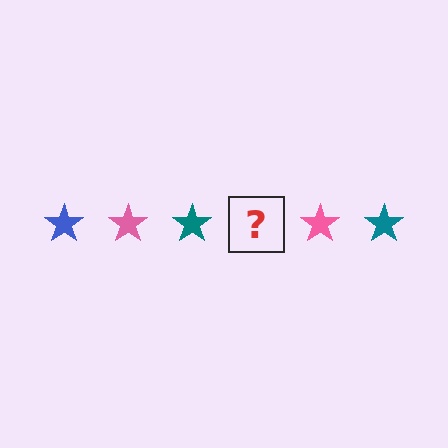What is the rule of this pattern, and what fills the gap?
The rule is that the pattern cycles through blue, pink, teal stars. The gap should be filled with a blue star.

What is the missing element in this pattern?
The missing element is a blue star.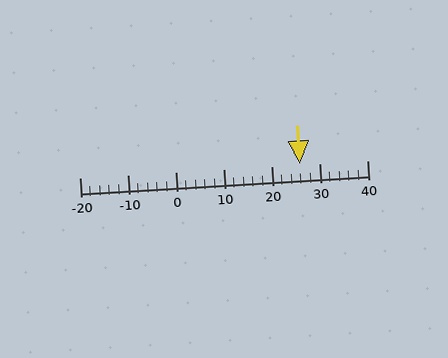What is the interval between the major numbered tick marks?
The major tick marks are spaced 10 units apart.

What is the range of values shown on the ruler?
The ruler shows values from -20 to 40.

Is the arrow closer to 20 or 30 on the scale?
The arrow is closer to 30.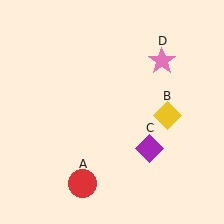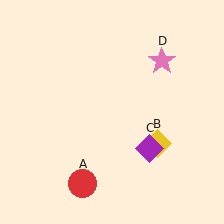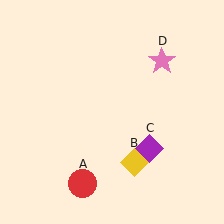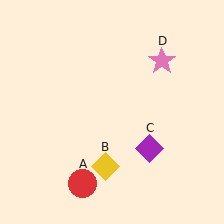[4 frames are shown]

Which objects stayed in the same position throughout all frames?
Red circle (object A) and purple diamond (object C) and pink star (object D) remained stationary.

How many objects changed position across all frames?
1 object changed position: yellow diamond (object B).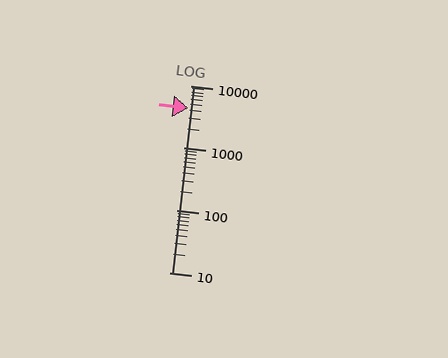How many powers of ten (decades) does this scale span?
The scale spans 3 decades, from 10 to 10000.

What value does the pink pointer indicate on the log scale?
The pointer indicates approximately 4400.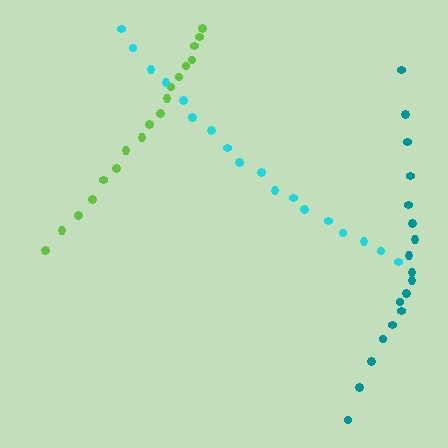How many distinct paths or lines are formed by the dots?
There are 3 distinct paths.